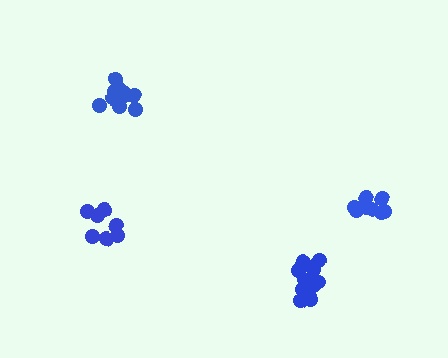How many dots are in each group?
Group 1: 7 dots, Group 2: 8 dots, Group 3: 13 dots, Group 4: 10 dots (38 total).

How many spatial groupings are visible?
There are 4 spatial groupings.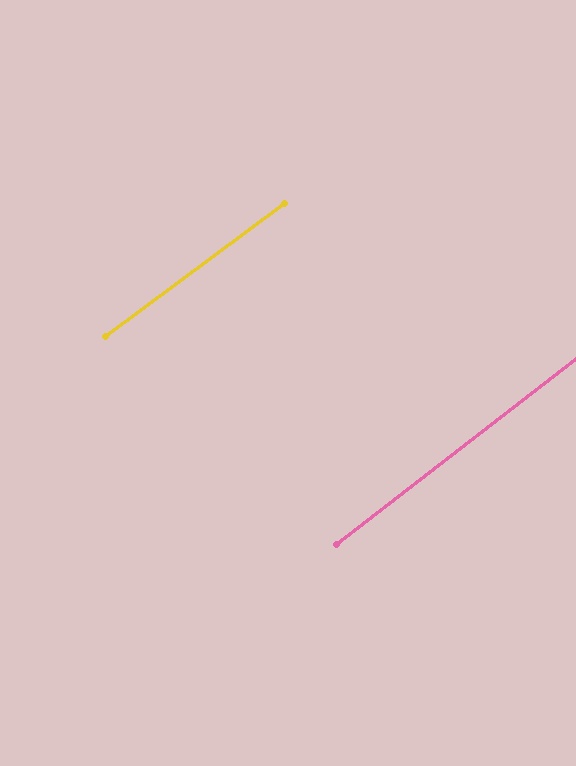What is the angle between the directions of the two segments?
Approximately 1 degree.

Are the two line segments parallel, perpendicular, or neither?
Parallel — their directions differ by only 1.3°.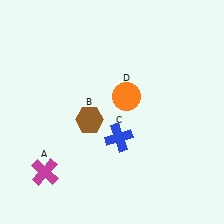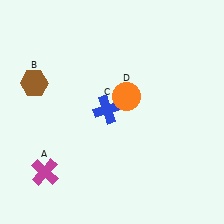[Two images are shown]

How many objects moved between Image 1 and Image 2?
2 objects moved between the two images.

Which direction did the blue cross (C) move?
The blue cross (C) moved up.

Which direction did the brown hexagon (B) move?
The brown hexagon (B) moved left.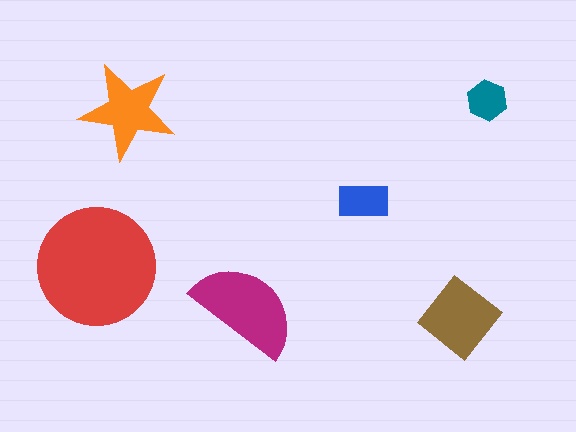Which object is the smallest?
The teal hexagon.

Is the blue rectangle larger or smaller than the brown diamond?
Smaller.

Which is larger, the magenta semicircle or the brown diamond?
The magenta semicircle.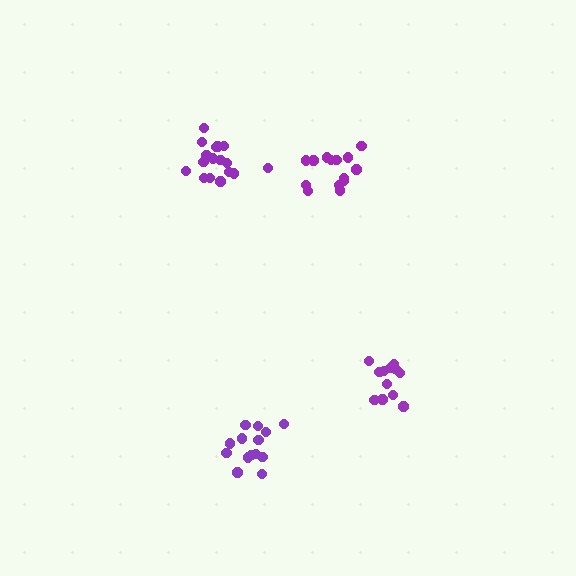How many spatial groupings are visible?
There are 4 spatial groupings.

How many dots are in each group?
Group 1: 17 dots, Group 2: 14 dots, Group 3: 14 dots, Group 4: 14 dots (59 total).